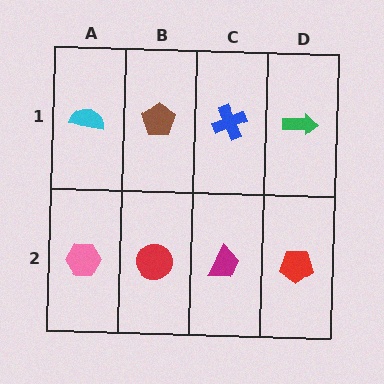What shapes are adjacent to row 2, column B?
A brown pentagon (row 1, column B), a pink hexagon (row 2, column A), a magenta trapezoid (row 2, column C).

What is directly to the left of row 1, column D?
A blue cross.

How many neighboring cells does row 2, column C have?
3.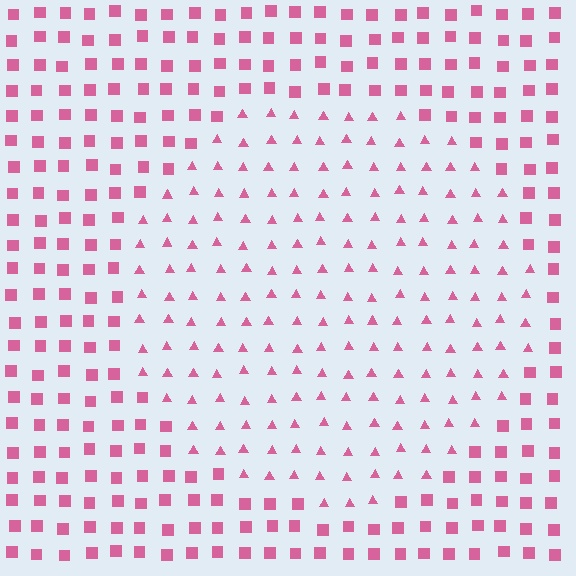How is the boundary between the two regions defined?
The boundary is defined by a change in element shape: triangles inside vs. squares outside. All elements share the same color and spacing.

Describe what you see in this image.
The image is filled with small pink elements arranged in a uniform grid. A circle-shaped region contains triangles, while the surrounding area contains squares. The boundary is defined purely by the change in element shape.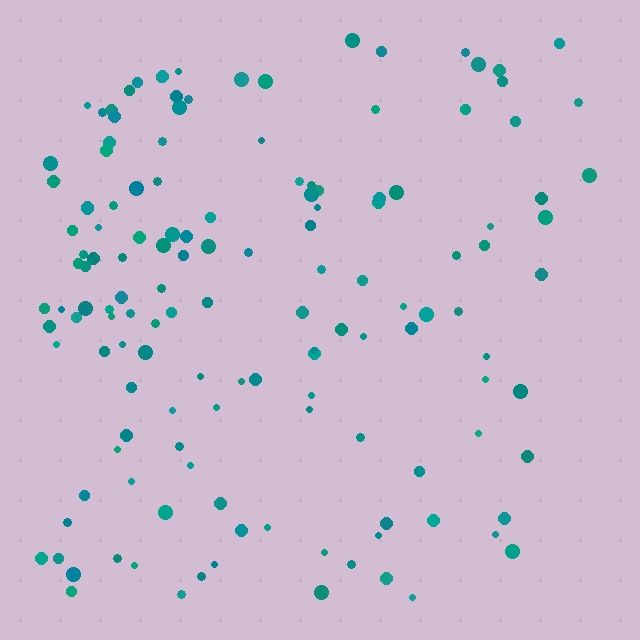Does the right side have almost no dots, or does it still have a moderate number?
Still a moderate number, just noticeably fewer than the left.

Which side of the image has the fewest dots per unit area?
The right.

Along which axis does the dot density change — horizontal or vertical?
Horizontal.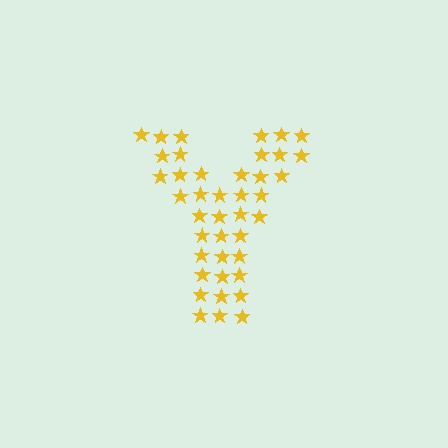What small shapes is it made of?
It is made of small stars.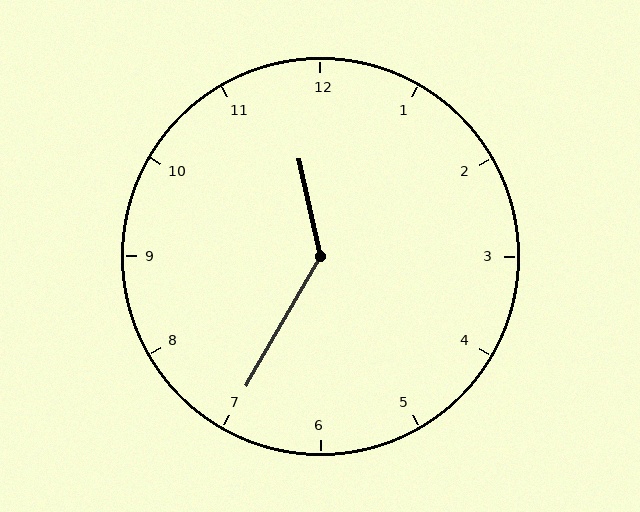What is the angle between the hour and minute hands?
Approximately 138 degrees.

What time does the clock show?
11:35.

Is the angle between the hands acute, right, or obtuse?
It is obtuse.